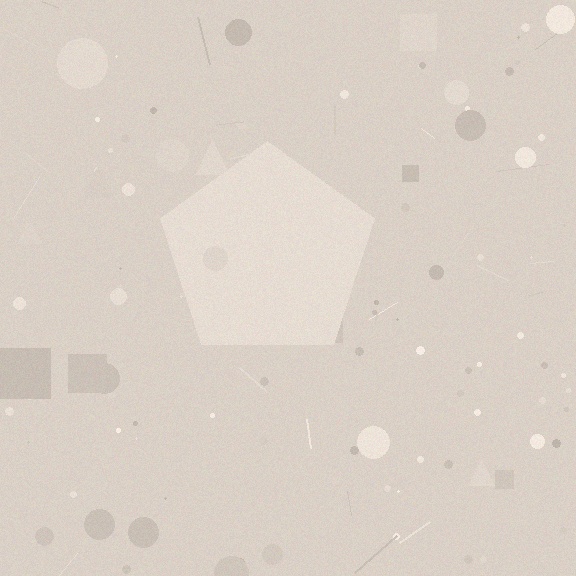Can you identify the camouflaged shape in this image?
The camouflaged shape is a pentagon.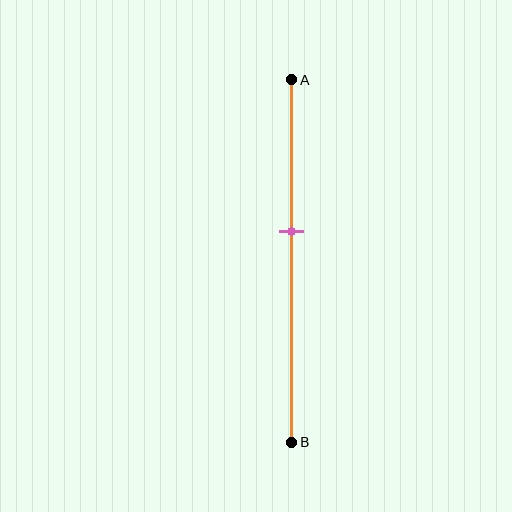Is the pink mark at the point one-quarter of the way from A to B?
No, the mark is at about 40% from A, not at the 25% one-quarter point.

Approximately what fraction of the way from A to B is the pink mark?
The pink mark is approximately 40% of the way from A to B.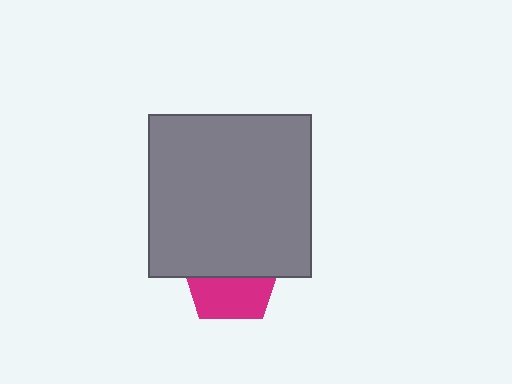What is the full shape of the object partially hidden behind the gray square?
The partially hidden object is a magenta pentagon.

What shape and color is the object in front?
The object in front is a gray square.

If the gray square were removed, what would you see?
You would see the complete magenta pentagon.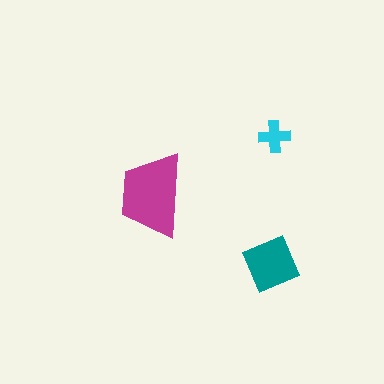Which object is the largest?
The magenta trapezoid.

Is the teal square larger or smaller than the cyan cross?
Larger.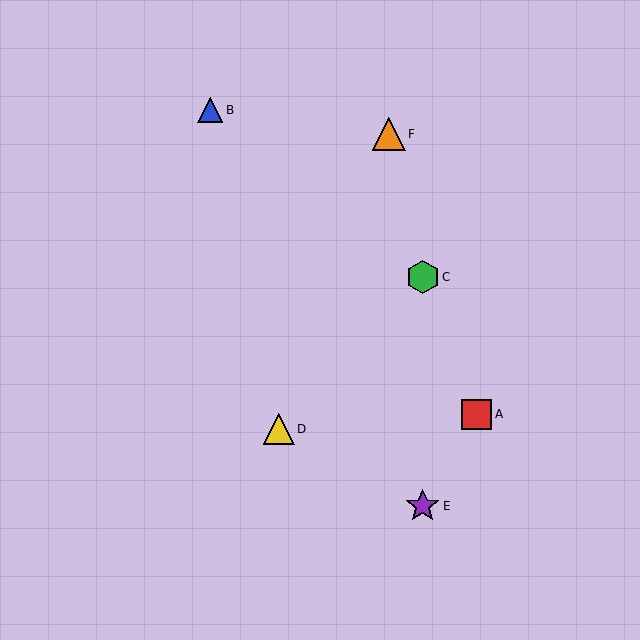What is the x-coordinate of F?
Object F is at x≈389.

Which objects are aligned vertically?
Objects C, E are aligned vertically.